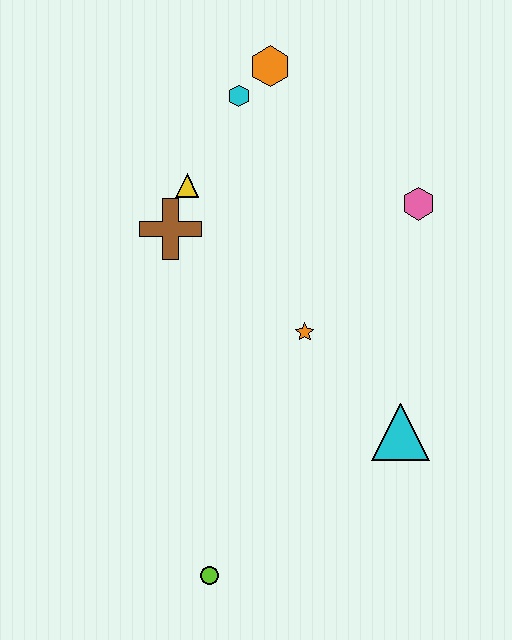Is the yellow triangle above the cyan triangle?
Yes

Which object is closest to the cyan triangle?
The orange star is closest to the cyan triangle.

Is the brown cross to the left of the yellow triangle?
Yes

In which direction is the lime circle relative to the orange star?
The lime circle is below the orange star.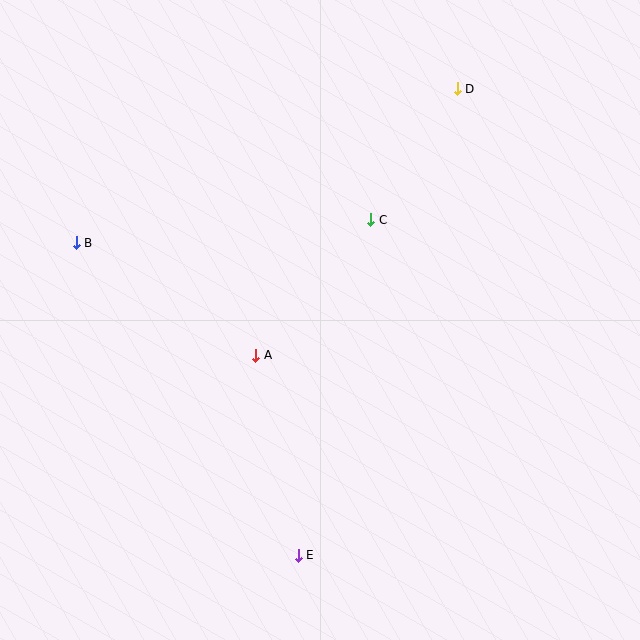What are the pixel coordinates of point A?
Point A is at (256, 355).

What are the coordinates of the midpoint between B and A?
The midpoint between B and A is at (166, 299).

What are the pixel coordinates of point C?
Point C is at (371, 220).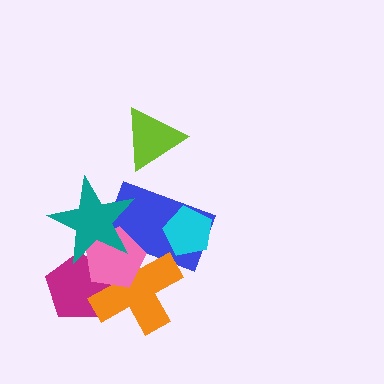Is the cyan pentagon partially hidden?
No, no other shape covers it.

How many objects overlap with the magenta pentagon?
3 objects overlap with the magenta pentagon.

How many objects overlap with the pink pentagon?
4 objects overlap with the pink pentagon.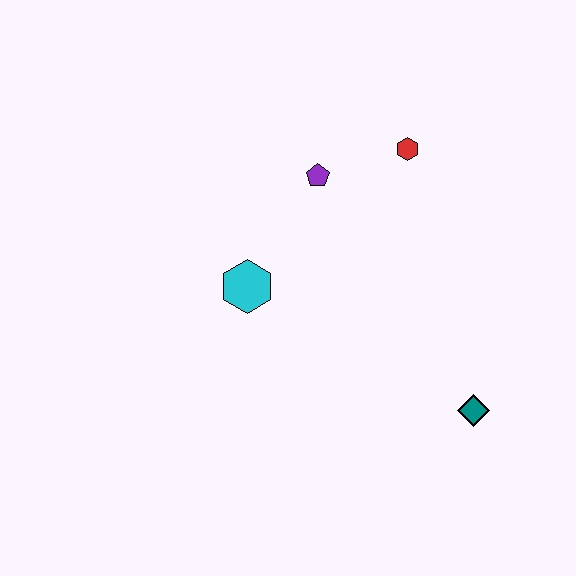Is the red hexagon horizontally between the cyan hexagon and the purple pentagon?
No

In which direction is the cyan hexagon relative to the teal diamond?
The cyan hexagon is to the left of the teal diamond.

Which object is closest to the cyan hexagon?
The purple pentagon is closest to the cyan hexagon.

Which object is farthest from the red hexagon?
The teal diamond is farthest from the red hexagon.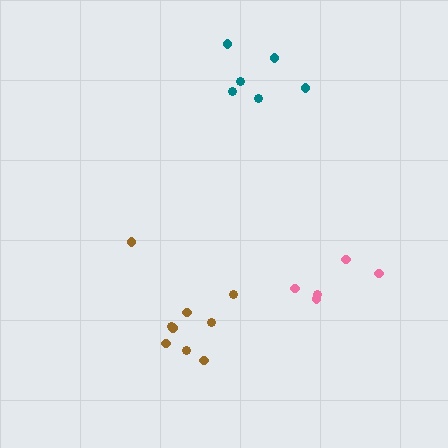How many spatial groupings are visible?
There are 3 spatial groupings.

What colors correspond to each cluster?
The clusters are colored: brown, pink, teal.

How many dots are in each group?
Group 1: 9 dots, Group 2: 5 dots, Group 3: 6 dots (20 total).